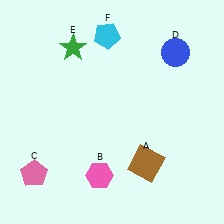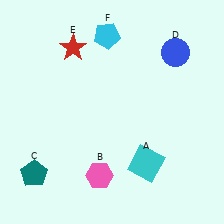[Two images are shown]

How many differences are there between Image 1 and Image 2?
There are 3 differences between the two images.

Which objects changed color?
A changed from brown to cyan. C changed from pink to teal. E changed from green to red.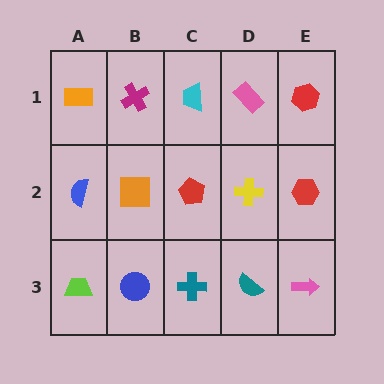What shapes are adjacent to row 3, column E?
A red hexagon (row 2, column E), a teal semicircle (row 3, column D).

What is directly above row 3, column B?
An orange square.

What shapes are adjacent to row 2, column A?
An orange rectangle (row 1, column A), a lime trapezoid (row 3, column A), an orange square (row 2, column B).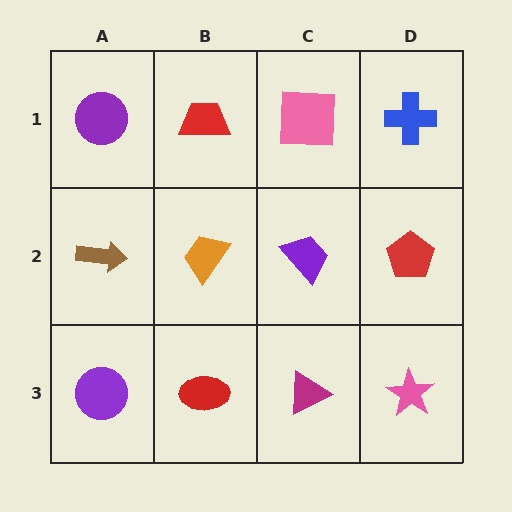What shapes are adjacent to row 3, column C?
A purple trapezoid (row 2, column C), a red ellipse (row 3, column B), a pink star (row 3, column D).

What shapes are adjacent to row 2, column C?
A pink square (row 1, column C), a magenta triangle (row 3, column C), an orange trapezoid (row 2, column B), a red pentagon (row 2, column D).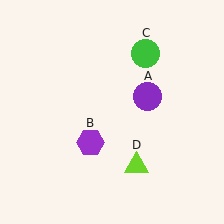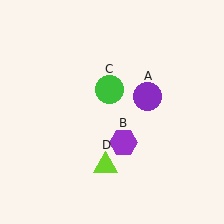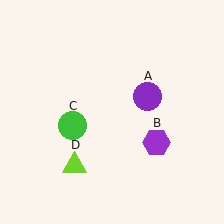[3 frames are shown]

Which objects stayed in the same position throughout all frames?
Purple circle (object A) remained stationary.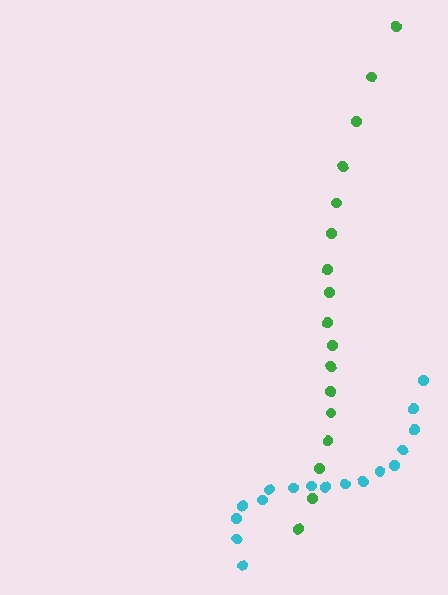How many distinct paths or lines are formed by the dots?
There are 2 distinct paths.